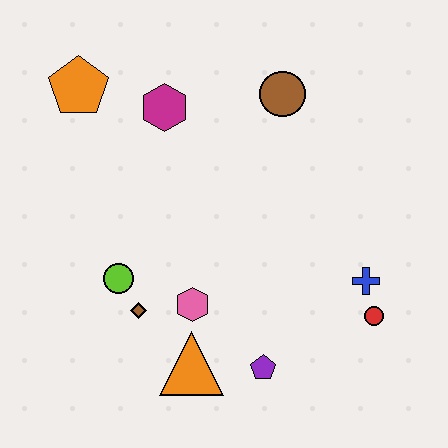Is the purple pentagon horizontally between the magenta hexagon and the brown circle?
Yes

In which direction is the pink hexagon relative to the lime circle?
The pink hexagon is to the right of the lime circle.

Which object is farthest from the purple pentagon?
The orange pentagon is farthest from the purple pentagon.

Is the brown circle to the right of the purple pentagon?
Yes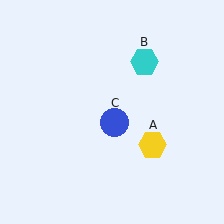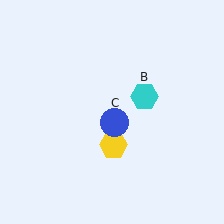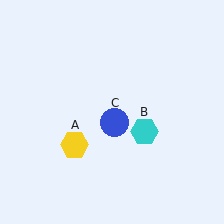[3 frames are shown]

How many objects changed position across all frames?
2 objects changed position: yellow hexagon (object A), cyan hexagon (object B).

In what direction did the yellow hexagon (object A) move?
The yellow hexagon (object A) moved left.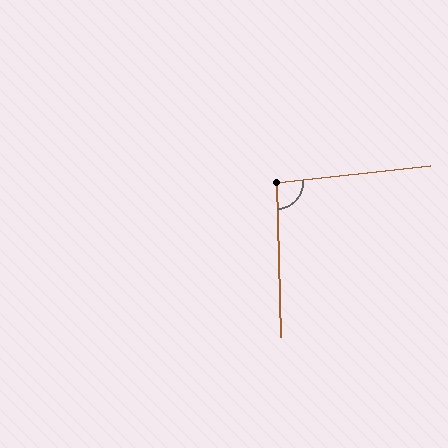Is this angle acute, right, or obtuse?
It is approximately a right angle.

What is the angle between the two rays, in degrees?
Approximately 95 degrees.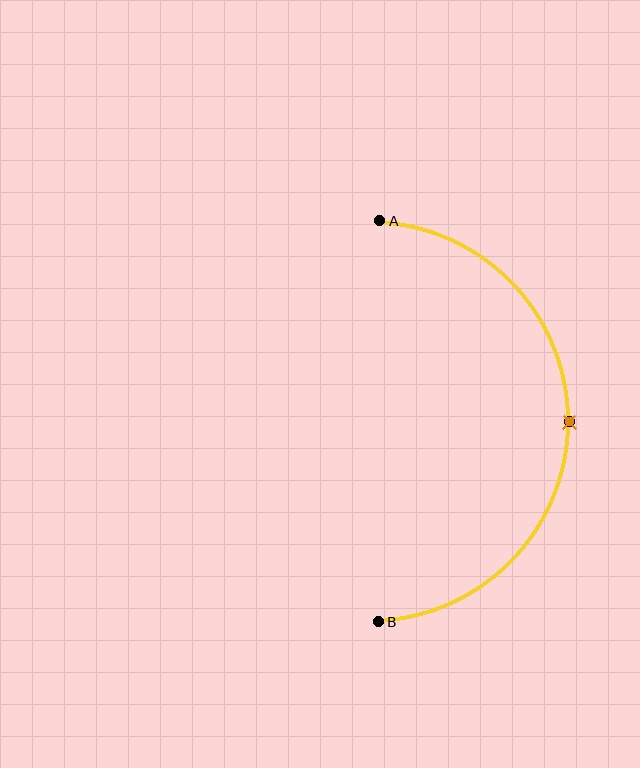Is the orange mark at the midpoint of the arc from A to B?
Yes. The orange mark lies on the arc at equal arc-length from both A and B — it is the arc midpoint.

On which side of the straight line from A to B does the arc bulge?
The arc bulges to the right of the straight line connecting A and B.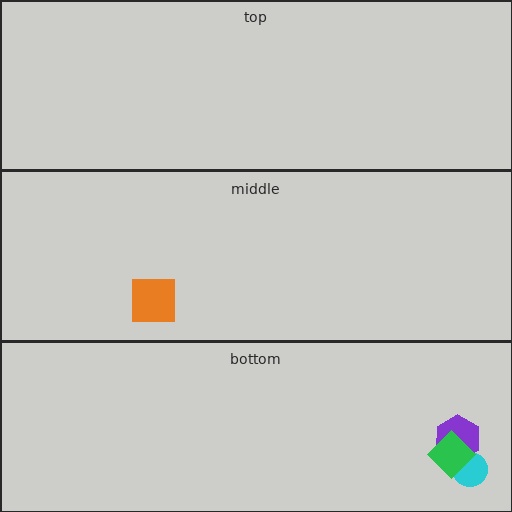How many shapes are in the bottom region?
3.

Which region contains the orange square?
The middle region.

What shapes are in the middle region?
The orange square.